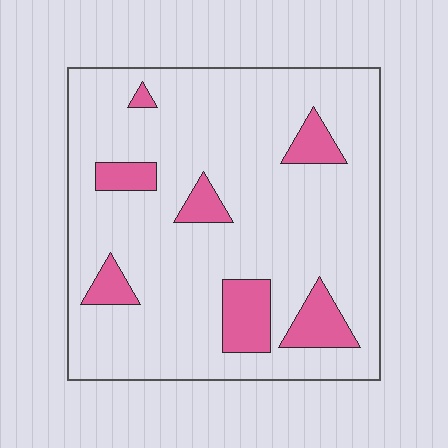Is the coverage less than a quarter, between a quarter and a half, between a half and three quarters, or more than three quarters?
Less than a quarter.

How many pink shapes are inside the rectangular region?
7.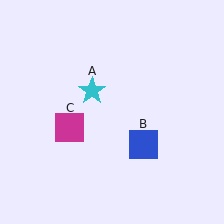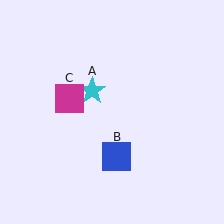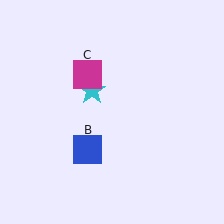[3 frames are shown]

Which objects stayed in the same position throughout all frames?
Cyan star (object A) remained stationary.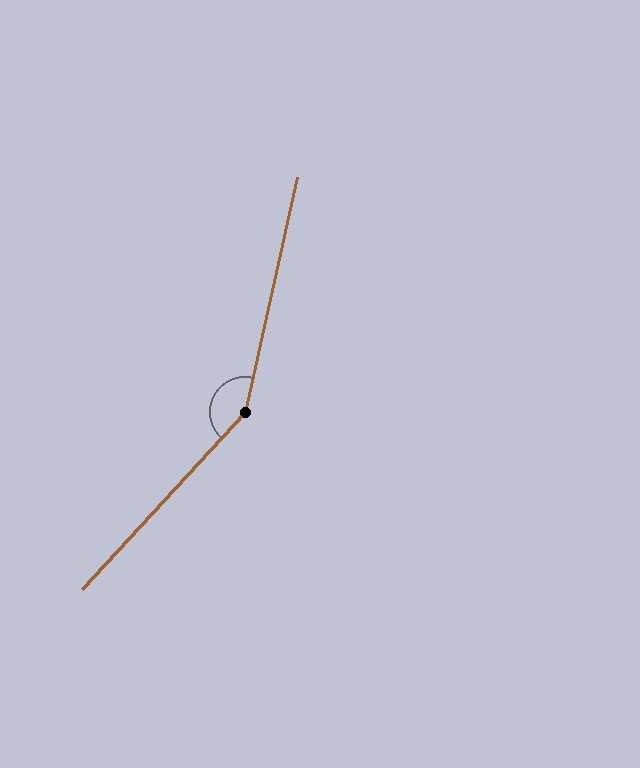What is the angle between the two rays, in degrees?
Approximately 150 degrees.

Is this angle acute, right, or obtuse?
It is obtuse.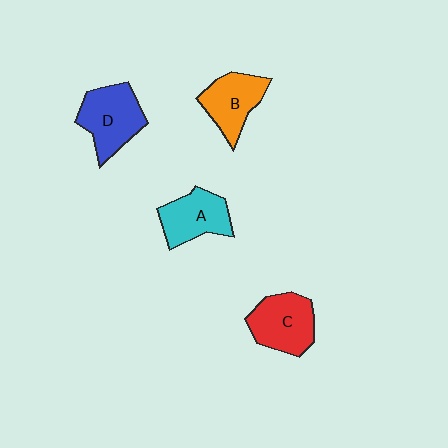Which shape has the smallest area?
Shape A (cyan).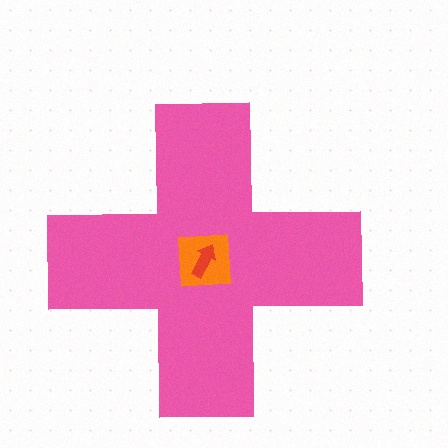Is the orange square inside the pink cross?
Yes.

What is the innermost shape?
The red arrow.